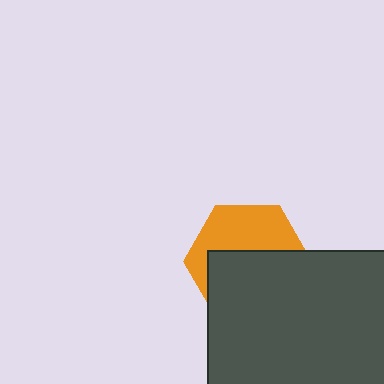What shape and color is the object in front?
The object in front is a dark gray rectangle.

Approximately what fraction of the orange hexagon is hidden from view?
Roughly 56% of the orange hexagon is hidden behind the dark gray rectangle.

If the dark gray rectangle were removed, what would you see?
You would see the complete orange hexagon.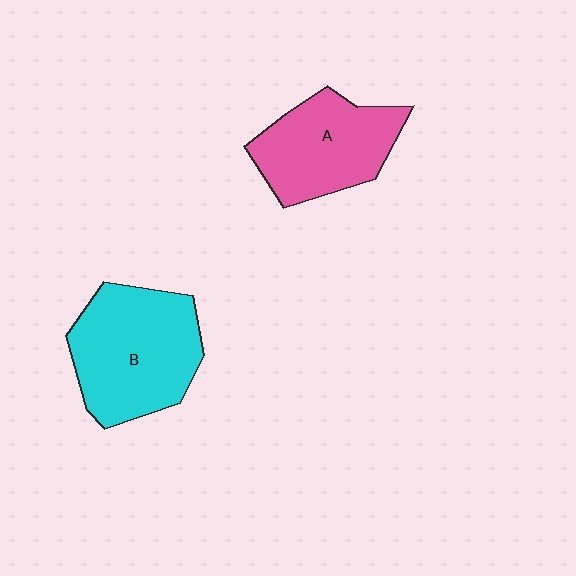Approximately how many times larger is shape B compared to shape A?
Approximately 1.2 times.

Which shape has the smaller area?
Shape A (pink).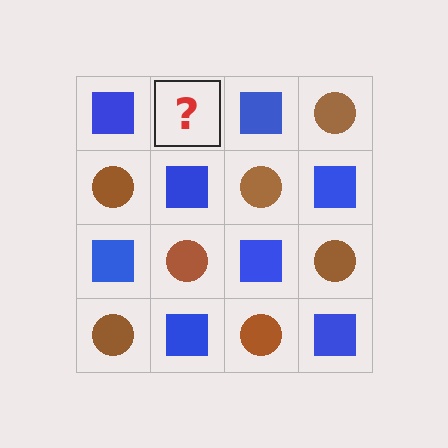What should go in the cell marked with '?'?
The missing cell should contain a brown circle.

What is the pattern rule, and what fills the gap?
The rule is that it alternates blue square and brown circle in a checkerboard pattern. The gap should be filled with a brown circle.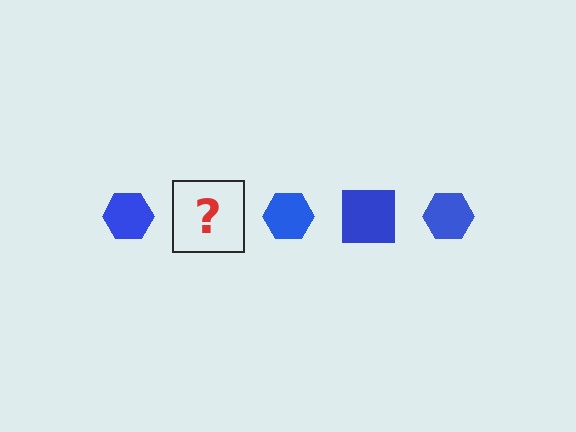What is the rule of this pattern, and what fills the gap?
The rule is that the pattern cycles through hexagon, square shapes in blue. The gap should be filled with a blue square.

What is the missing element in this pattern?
The missing element is a blue square.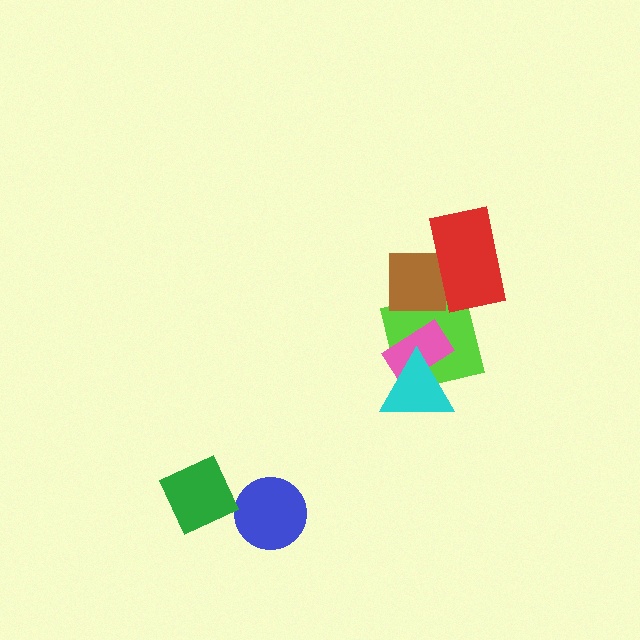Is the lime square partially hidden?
Yes, it is partially covered by another shape.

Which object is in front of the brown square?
The red rectangle is in front of the brown square.